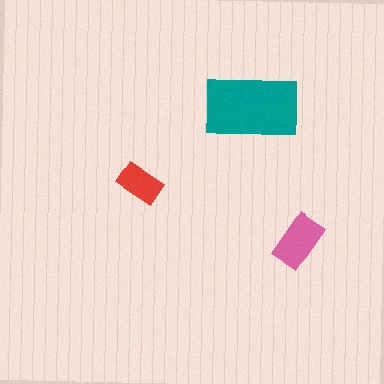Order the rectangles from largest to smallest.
the teal one, the pink one, the red one.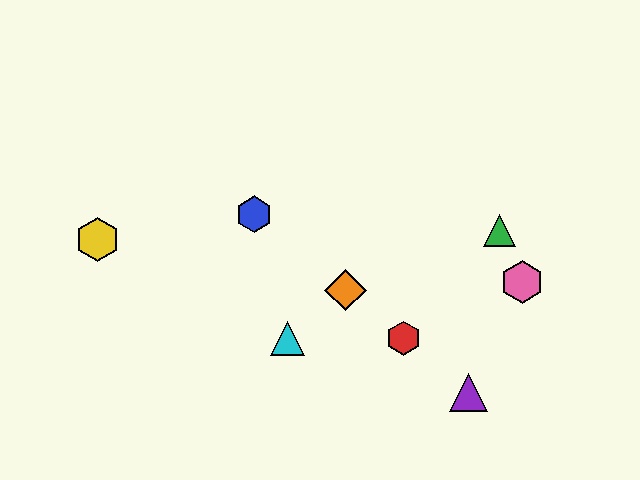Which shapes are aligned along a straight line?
The red hexagon, the blue hexagon, the purple triangle, the orange diamond are aligned along a straight line.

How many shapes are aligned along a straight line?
4 shapes (the red hexagon, the blue hexagon, the purple triangle, the orange diamond) are aligned along a straight line.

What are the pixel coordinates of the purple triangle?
The purple triangle is at (468, 392).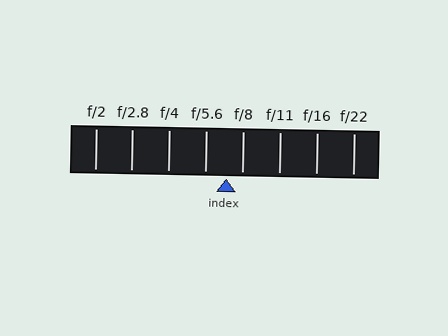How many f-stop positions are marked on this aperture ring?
There are 8 f-stop positions marked.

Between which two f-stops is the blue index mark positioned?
The index mark is between f/5.6 and f/8.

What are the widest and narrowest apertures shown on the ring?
The widest aperture shown is f/2 and the narrowest is f/22.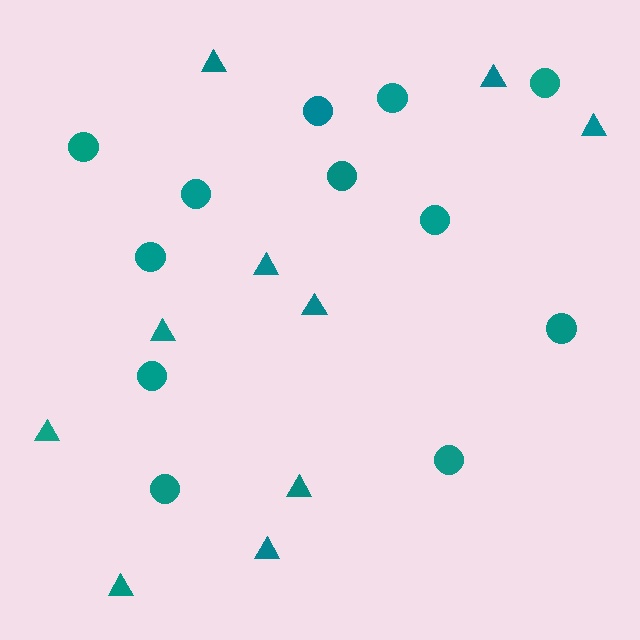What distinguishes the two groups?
There are 2 groups: one group of triangles (10) and one group of circles (12).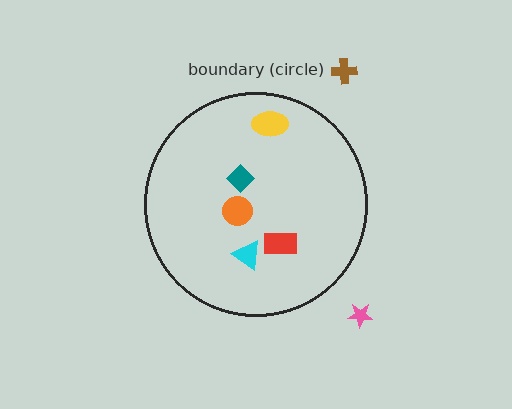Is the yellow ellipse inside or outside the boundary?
Inside.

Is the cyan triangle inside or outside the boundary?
Inside.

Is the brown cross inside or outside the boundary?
Outside.